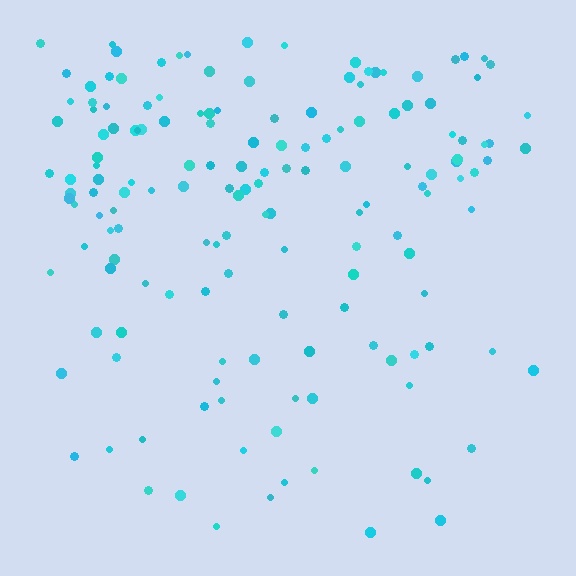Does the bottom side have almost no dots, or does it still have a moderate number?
Still a moderate number, just noticeably fewer than the top.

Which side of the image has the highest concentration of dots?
The top.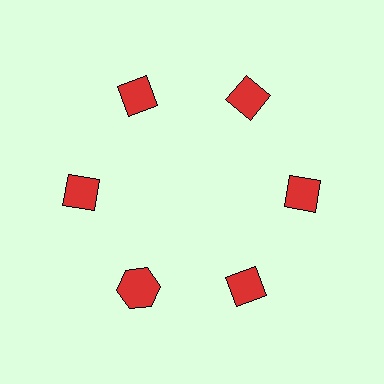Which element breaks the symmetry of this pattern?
The red hexagon at roughly the 7 o'clock position breaks the symmetry. All other shapes are red diamonds.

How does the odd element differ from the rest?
It has a different shape: hexagon instead of diamond.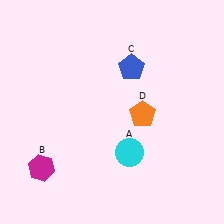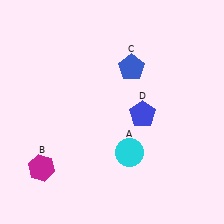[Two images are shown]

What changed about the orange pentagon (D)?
In Image 1, D is orange. In Image 2, it changed to blue.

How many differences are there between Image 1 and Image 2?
There is 1 difference between the two images.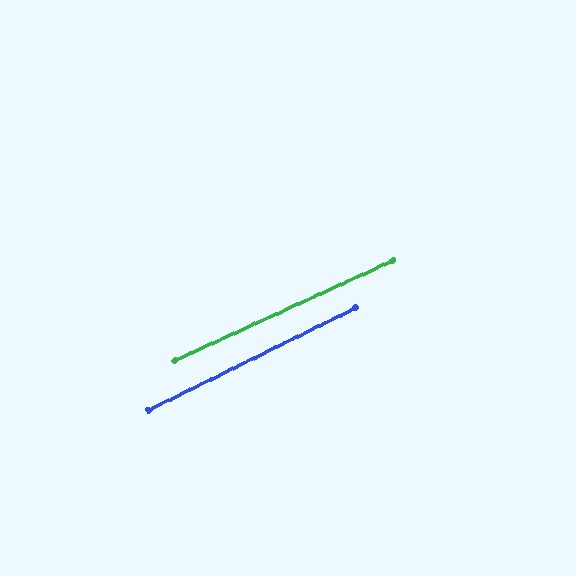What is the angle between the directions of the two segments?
Approximately 2 degrees.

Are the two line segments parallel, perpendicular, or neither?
Parallel — their directions differ by only 1.7°.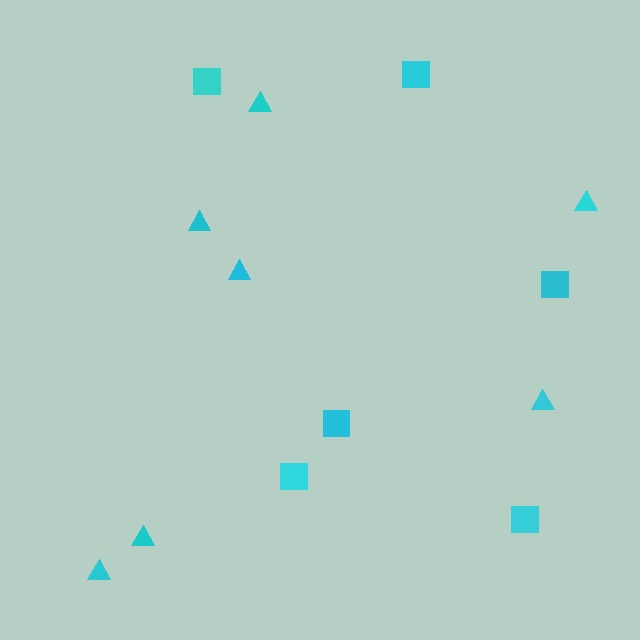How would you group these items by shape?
There are 2 groups: one group of squares (6) and one group of triangles (7).